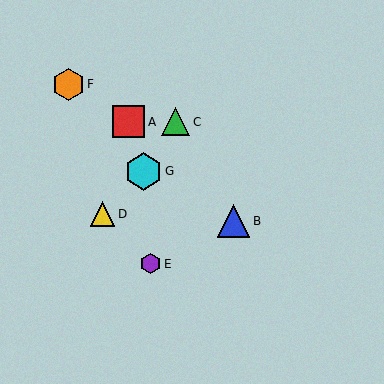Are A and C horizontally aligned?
Yes, both are at y≈122.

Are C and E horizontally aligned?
No, C is at y≈122 and E is at y≈264.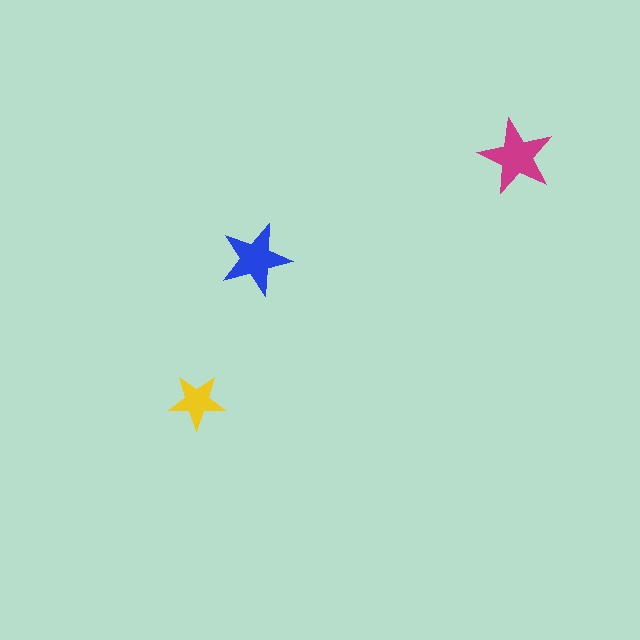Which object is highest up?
The magenta star is topmost.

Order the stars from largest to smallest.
the magenta one, the blue one, the yellow one.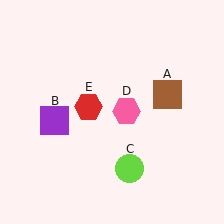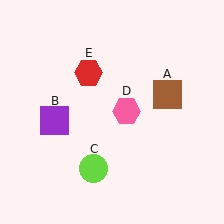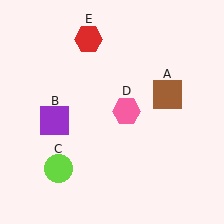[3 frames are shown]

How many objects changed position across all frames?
2 objects changed position: lime circle (object C), red hexagon (object E).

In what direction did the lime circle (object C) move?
The lime circle (object C) moved left.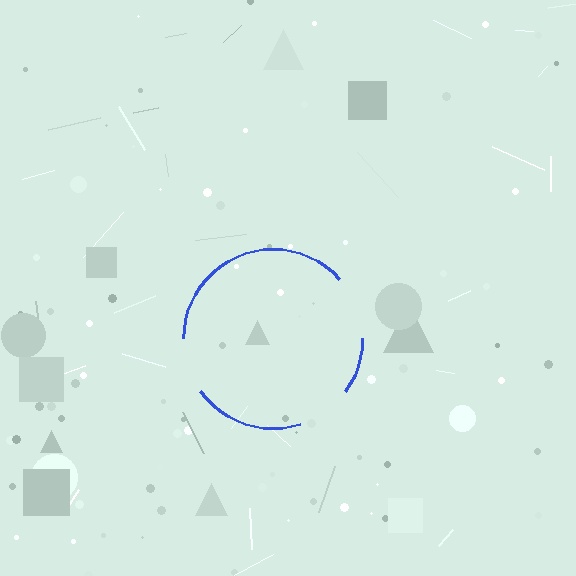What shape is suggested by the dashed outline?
The dashed outline suggests a circle.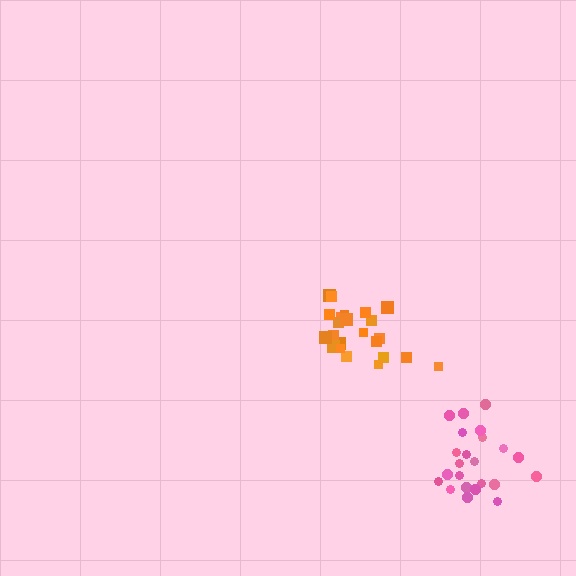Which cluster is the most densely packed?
Orange.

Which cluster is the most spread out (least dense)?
Pink.